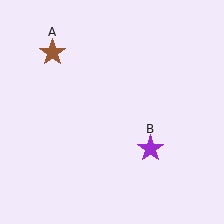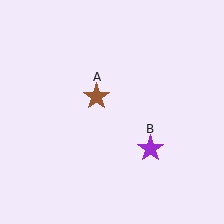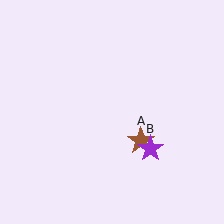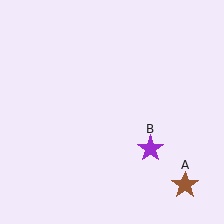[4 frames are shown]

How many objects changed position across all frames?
1 object changed position: brown star (object A).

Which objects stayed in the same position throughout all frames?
Purple star (object B) remained stationary.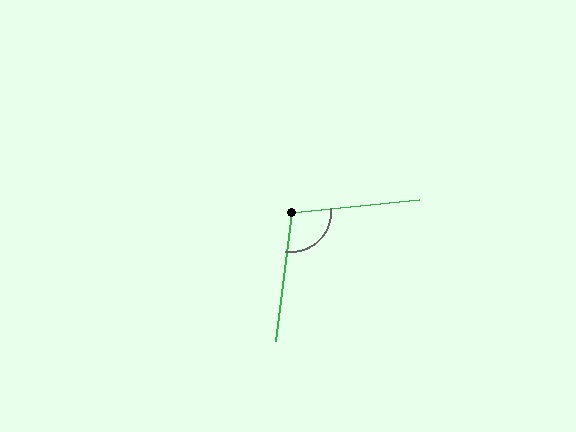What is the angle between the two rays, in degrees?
Approximately 103 degrees.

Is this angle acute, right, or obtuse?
It is obtuse.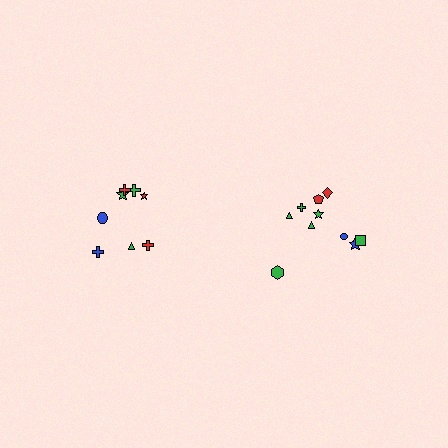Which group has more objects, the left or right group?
The right group.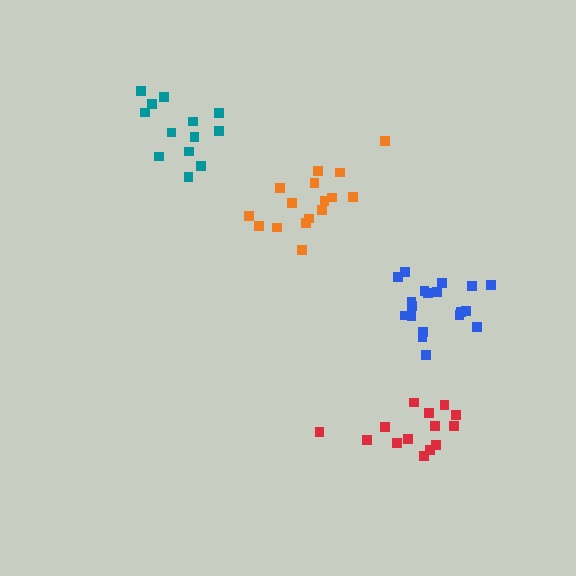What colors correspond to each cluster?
The clusters are colored: teal, orange, blue, red.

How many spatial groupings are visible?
There are 4 spatial groupings.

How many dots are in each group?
Group 1: 13 dots, Group 2: 16 dots, Group 3: 19 dots, Group 4: 14 dots (62 total).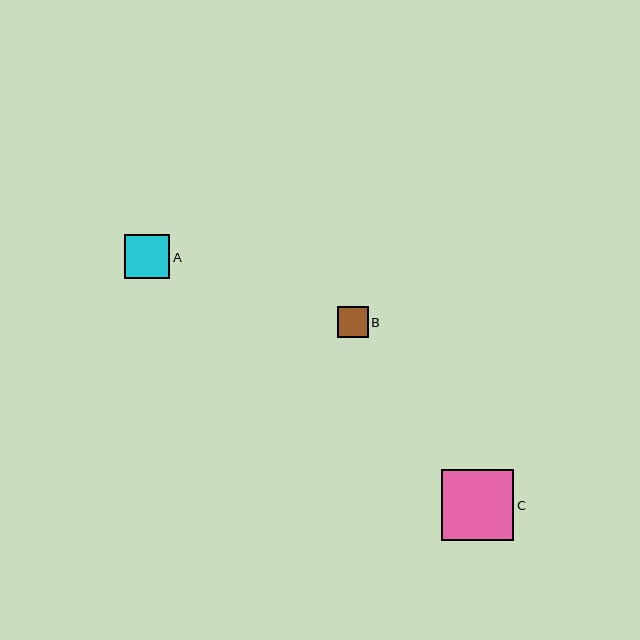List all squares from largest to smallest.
From largest to smallest: C, A, B.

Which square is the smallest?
Square B is the smallest with a size of approximately 31 pixels.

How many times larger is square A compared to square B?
Square A is approximately 1.5 times the size of square B.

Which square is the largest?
Square C is the largest with a size of approximately 72 pixels.